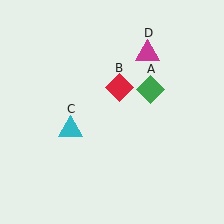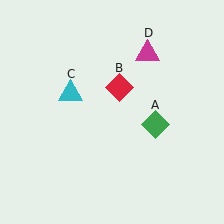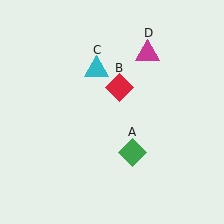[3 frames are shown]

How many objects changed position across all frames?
2 objects changed position: green diamond (object A), cyan triangle (object C).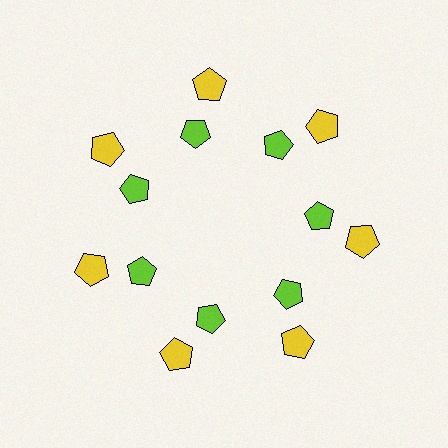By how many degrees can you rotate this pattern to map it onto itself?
The pattern maps onto itself every 51 degrees of rotation.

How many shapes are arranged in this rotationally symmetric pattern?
There are 14 shapes, arranged in 7 groups of 2.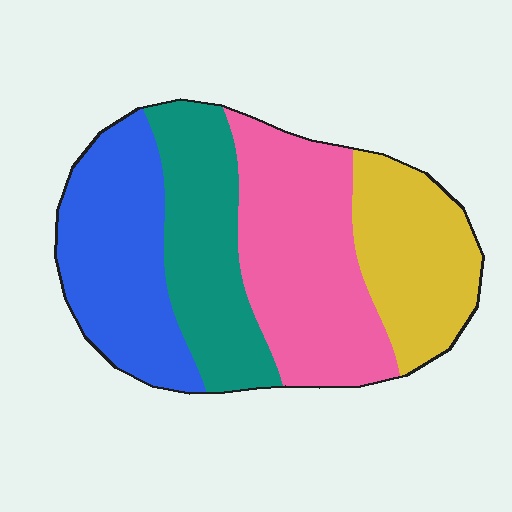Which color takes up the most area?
Pink, at roughly 30%.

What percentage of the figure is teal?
Teal covers 23% of the figure.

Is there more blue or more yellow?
Blue.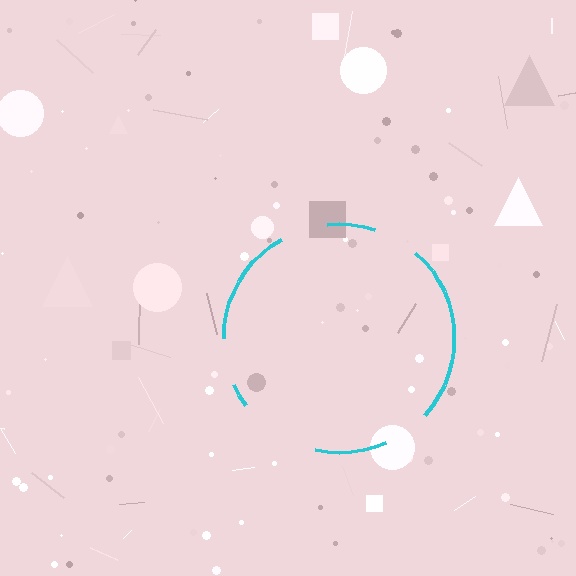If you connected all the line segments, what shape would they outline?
They would outline a circle.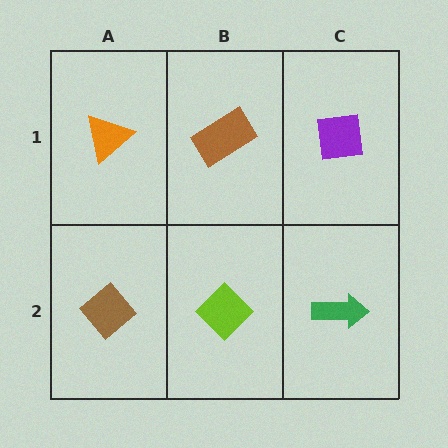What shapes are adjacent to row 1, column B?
A lime diamond (row 2, column B), an orange triangle (row 1, column A), a purple square (row 1, column C).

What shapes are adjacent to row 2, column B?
A brown rectangle (row 1, column B), a brown diamond (row 2, column A), a green arrow (row 2, column C).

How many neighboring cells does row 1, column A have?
2.